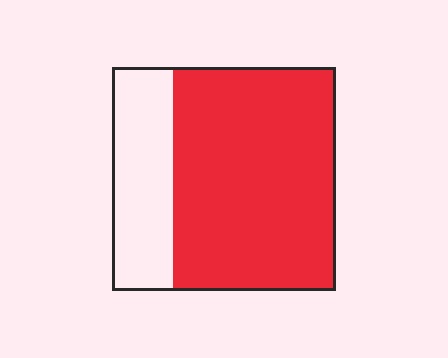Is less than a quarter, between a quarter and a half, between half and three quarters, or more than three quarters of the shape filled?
Between half and three quarters.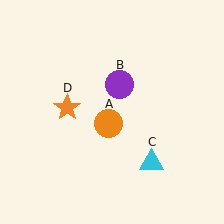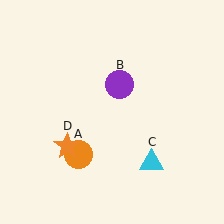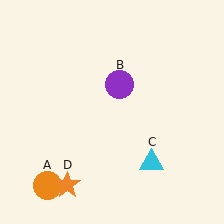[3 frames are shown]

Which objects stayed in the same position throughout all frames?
Purple circle (object B) and cyan triangle (object C) remained stationary.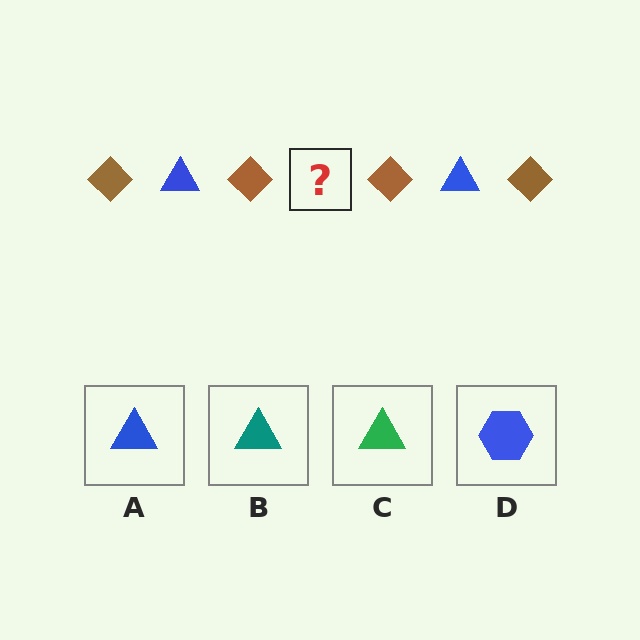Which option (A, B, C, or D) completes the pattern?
A.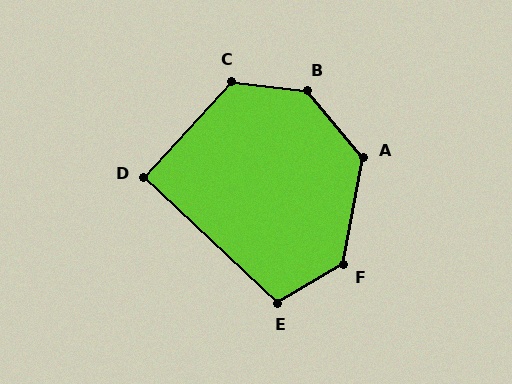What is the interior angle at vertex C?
Approximately 125 degrees (obtuse).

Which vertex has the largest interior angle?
B, at approximately 138 degrees.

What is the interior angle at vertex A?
Approximately 129 degrees (obtuse).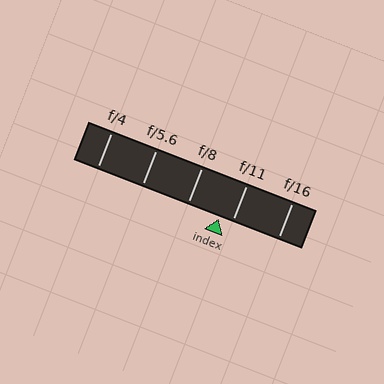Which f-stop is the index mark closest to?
The index mark is closest to f/11.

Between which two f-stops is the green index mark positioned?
The index mark is between f/8 and f/11.